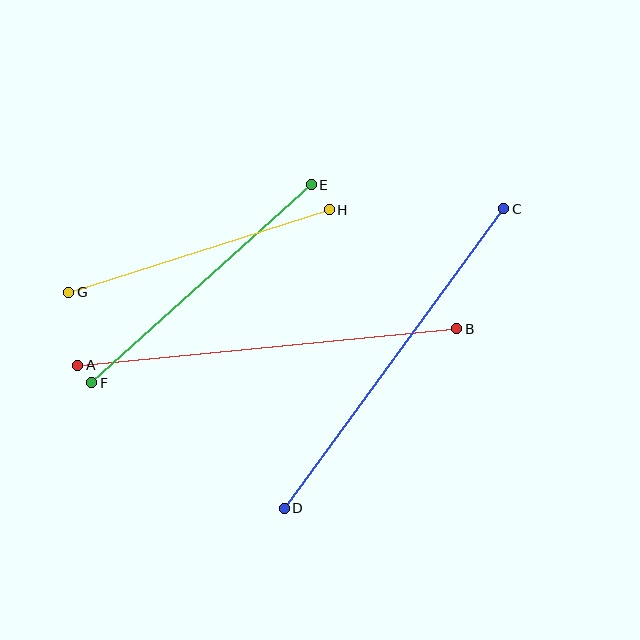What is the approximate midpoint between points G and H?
The midpoint is at approximately (199, 251) pixels.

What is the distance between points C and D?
The distance is approximately 371 pixels.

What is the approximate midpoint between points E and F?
The midpoint is at approximately (201, 284) pixels.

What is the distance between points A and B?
The distance is approximately 380 pixels.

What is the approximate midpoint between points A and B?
The midpoint is at approximately (267, 347) pixels.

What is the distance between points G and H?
The distance is approximately 273 pixels.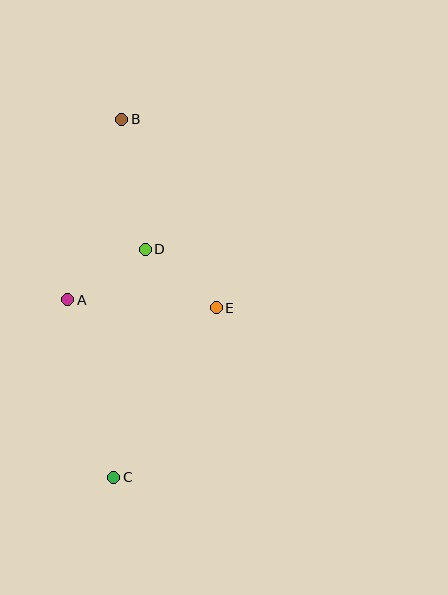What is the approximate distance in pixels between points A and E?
The distance between A and E is approximately 149 pixels.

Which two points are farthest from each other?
Points B and C are farthest from each other.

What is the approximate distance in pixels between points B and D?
The distance between B and D is approximately 132 pixels.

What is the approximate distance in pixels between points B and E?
The distance between B and E is approximately 211 pixels.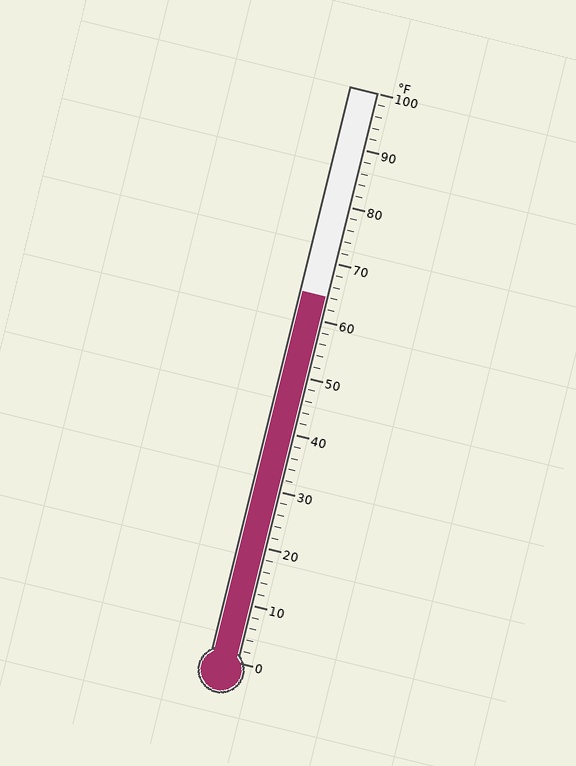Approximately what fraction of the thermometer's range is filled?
The thermometer is filled to approximately 65% of its range.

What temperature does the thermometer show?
The thermometer shows approximately 64°F.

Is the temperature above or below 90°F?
The temperature is below 90°F.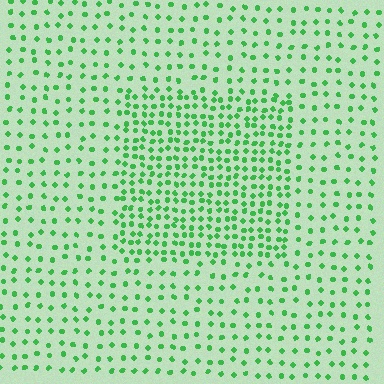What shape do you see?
I see a rectangle.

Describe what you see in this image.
The image contains small green elements arranged at two different densities. A rectangle-shaped region is visible where the elements are more densely packed than the surrounding area.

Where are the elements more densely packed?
The elements are more densely packed inside the rectangle boundary.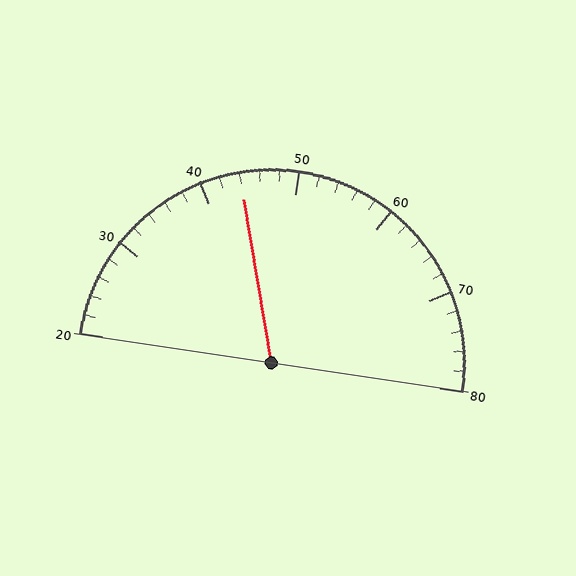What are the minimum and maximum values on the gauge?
The gauge ranges from 20 to 80.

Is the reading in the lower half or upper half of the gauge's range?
The reading is in the lower half of the range (20 to 80).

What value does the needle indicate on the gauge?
The needle indicates approximately 44.